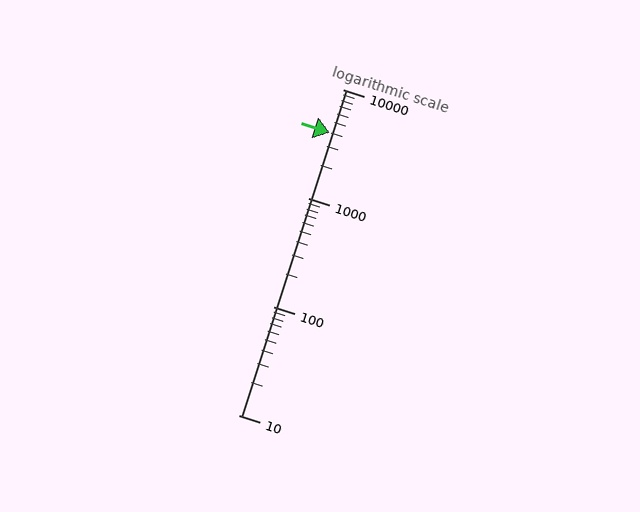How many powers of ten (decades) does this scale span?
The scale spans 3 decades, from 10 to 10000.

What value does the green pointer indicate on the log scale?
The pointer indicates approximately 4000.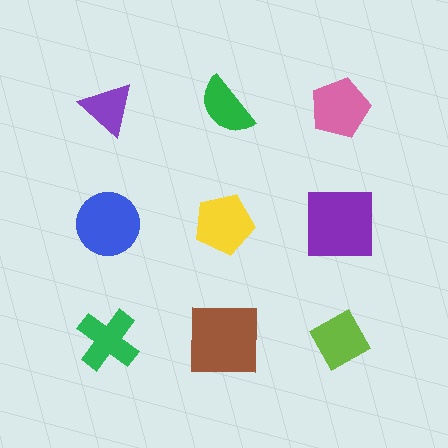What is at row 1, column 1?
A purple triangle.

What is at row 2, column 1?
A blue circle.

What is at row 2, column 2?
A yellow pentagon.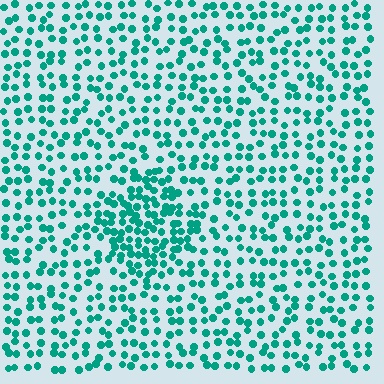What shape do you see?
I see a diamond.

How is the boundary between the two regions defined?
The boundary is defined by a change in element density (approximately 1.9x ratio). All elements are the same color, size, and shape.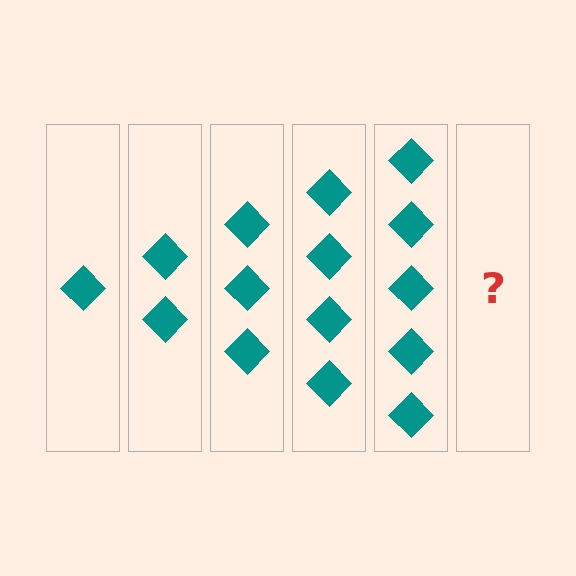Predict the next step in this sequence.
The next step is 6 diamonds.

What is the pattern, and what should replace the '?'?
The pattern is that each step adds one more diamond. The '?' should be 6 diamonds.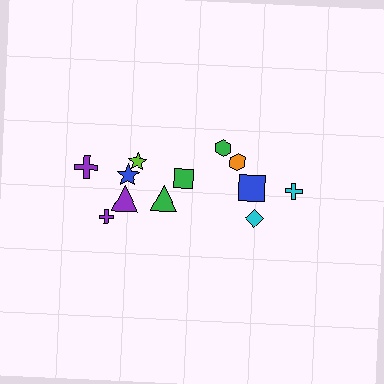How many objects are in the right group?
There are 5 objects.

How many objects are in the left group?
There are 7 objects.